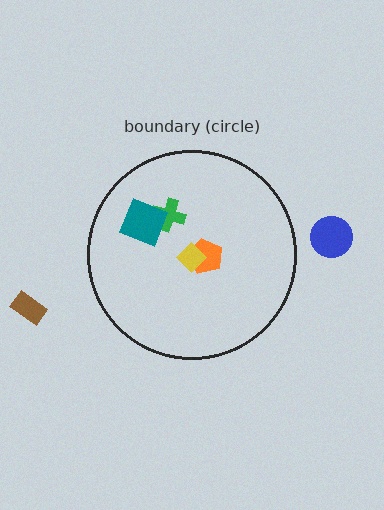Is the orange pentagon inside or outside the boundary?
Inside.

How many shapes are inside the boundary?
4 inside, 2 outside.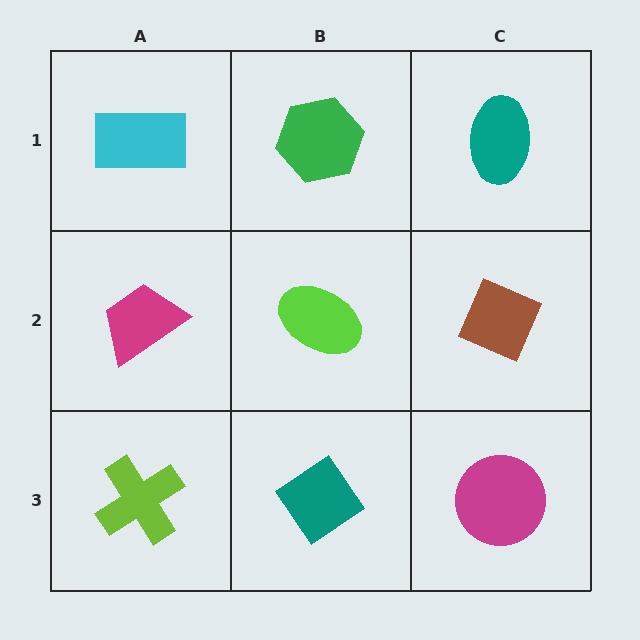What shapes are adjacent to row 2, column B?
A green hexagon (row 1, column B), a teal diamond (row 3, column B), a magenta trapezoid (row 2, column A), a brown diamond (row 2, column C).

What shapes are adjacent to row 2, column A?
A cyan rectangle (row 1, column A), a lime cross (row 3, column A), a lime ellipse (row 2, column B).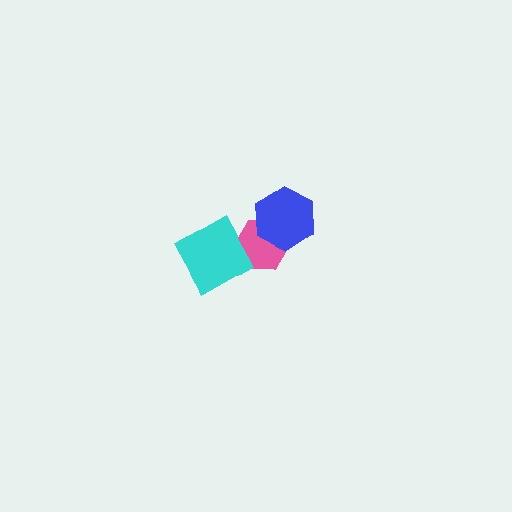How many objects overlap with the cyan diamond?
1 object overlaps with the cyan diamond.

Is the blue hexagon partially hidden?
No, no other shape covers it.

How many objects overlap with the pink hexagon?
2 objects overlap with the pink hexagon.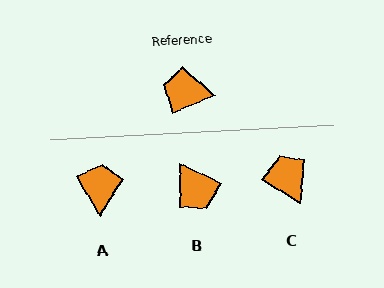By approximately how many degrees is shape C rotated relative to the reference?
Approximately 55 degrees clockwise.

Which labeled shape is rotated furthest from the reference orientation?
B, about 131 degrees away.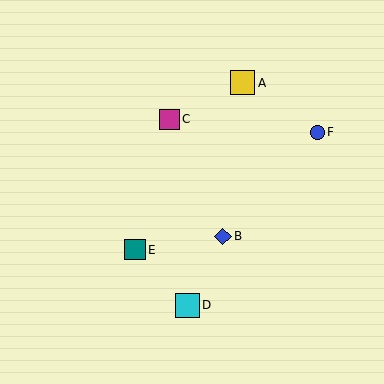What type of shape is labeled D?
Shape D is a cyan square.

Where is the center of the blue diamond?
The center of the blue diamond is at (223, 236).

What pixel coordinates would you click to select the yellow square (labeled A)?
Click at (243, 83) to select the yellow square A.